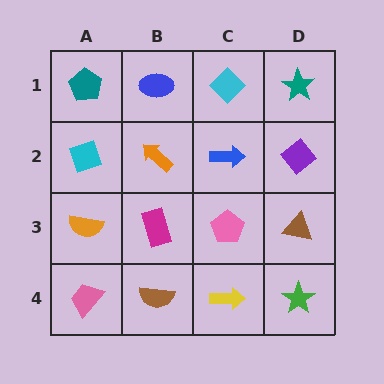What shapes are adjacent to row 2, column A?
A teal pentagon (row 1, column A), an orange semicircle (row 3, column A), an orange arrow (row 2, column B).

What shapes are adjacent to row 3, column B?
An orange arrow (row 2, column B), a brown semicircle (row 4, column B), an orange semicircle (row 3, column A), a pink pentagon (row 3, column C).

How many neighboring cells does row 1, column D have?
2.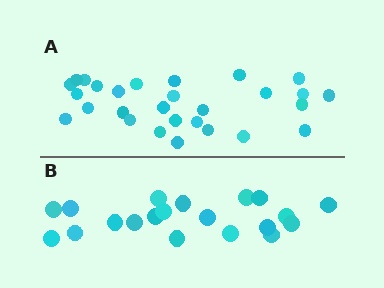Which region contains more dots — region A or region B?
Region A (the top region) has more dots.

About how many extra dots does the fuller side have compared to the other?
Region A has roughly 8 or so more dots than region B.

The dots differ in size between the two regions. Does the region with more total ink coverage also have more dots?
No. Region B has more total ink coverage because its dots are larger, but region A actually contains more individual dots. Total area can be misleading — the number of items is what matters here.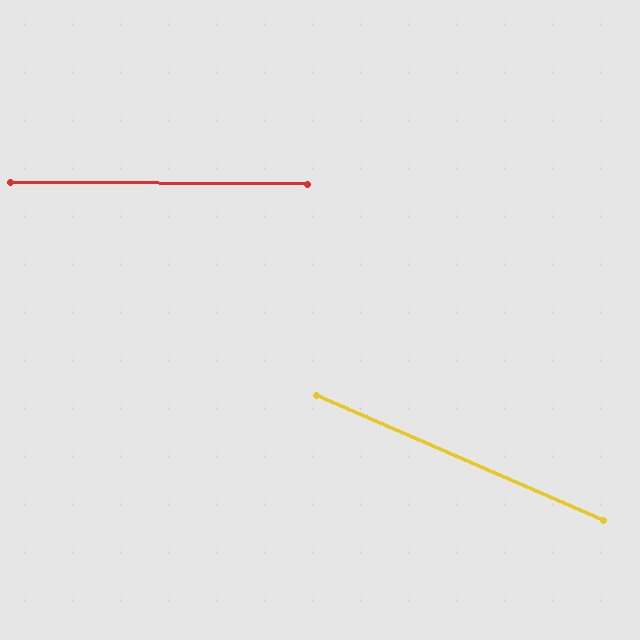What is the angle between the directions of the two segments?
Approximately 23 degrees.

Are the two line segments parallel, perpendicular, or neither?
Neither parallel nor perpendicular — they differ by about 23°.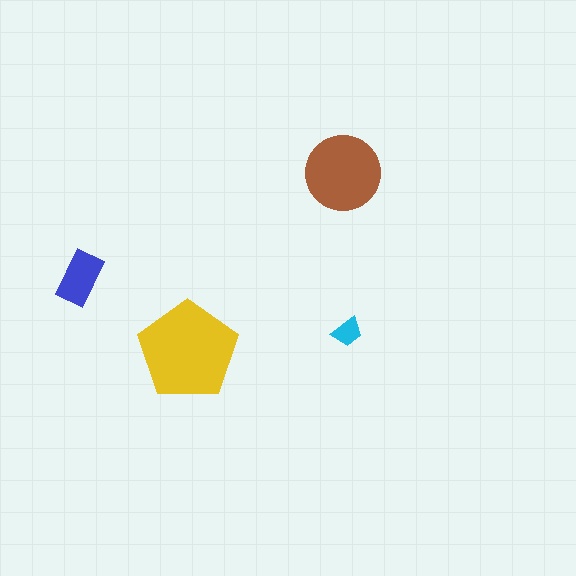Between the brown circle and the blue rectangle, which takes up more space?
The brown circle.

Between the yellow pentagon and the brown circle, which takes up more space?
The yellow pentagon.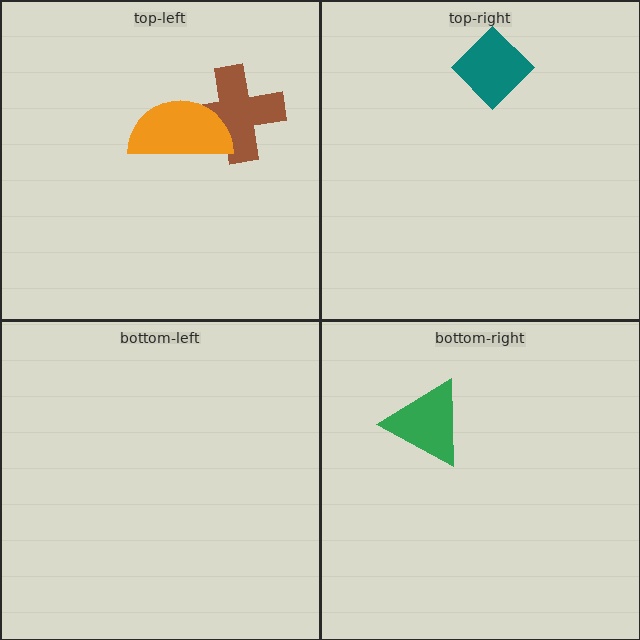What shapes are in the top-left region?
The brown cross, the orange semicircle.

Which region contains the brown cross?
The top-left region.